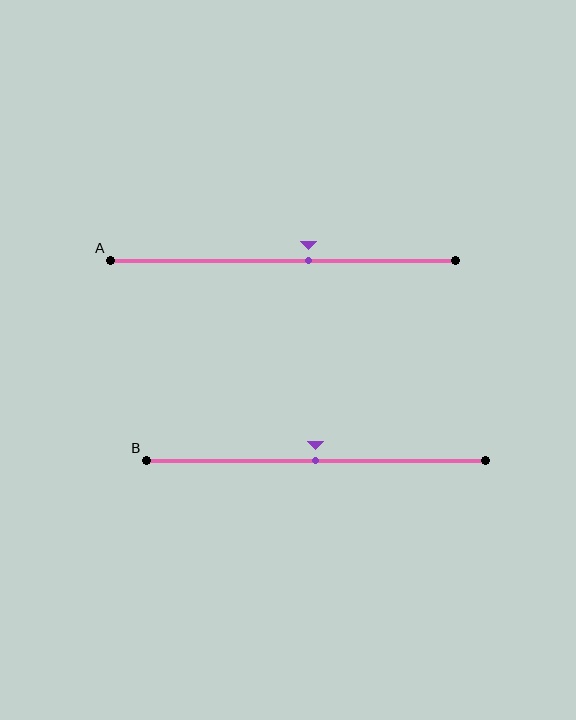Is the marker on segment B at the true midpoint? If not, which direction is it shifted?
Yes, the marker on segment B is at the true midpoint.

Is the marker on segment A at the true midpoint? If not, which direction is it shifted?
No, the marker on segment A is shifted to the right by about 7% of the segment length.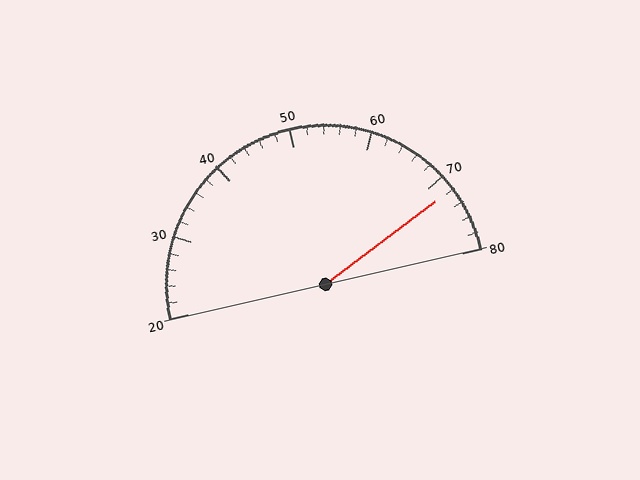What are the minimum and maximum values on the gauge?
The gauge ranges from 20 to 80.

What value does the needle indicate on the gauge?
The needle indicates approximately 72.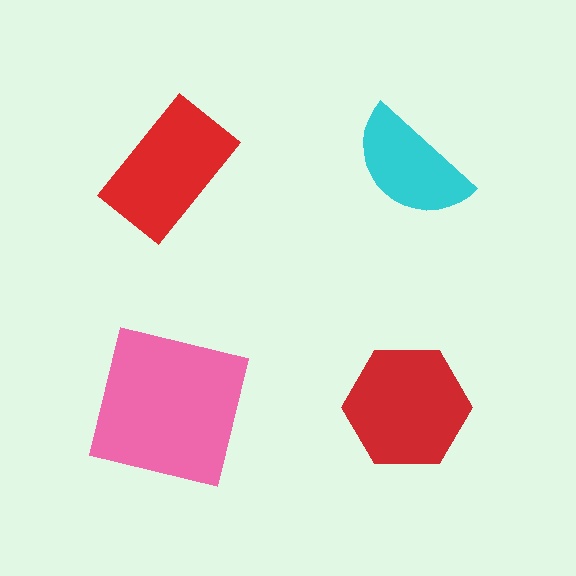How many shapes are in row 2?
2 shapes.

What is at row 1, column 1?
A red rectangle.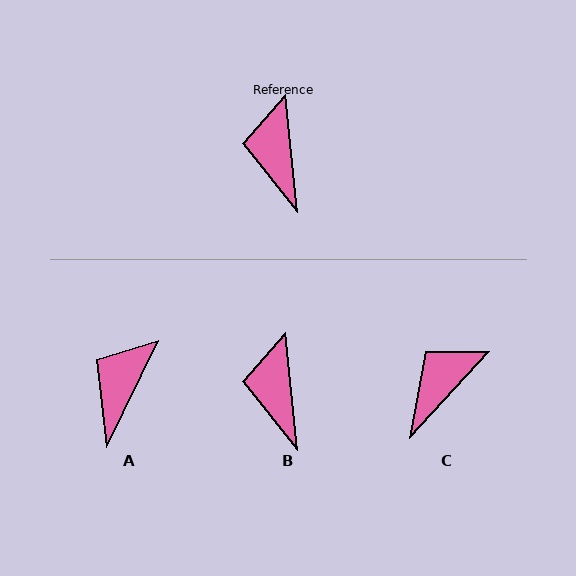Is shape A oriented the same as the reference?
No, it is off by about 32 degrees.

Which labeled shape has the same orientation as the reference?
B.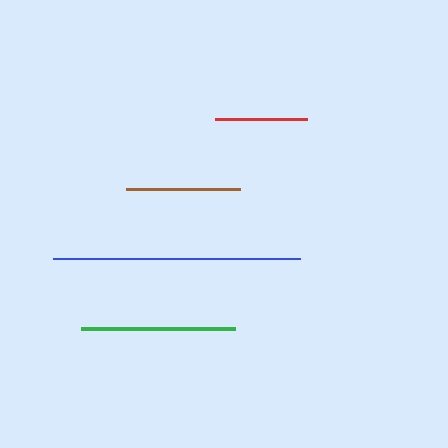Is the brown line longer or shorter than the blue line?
The blue line is longer than the brown line.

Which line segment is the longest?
The blue line is the longest at approximately 246 pixels.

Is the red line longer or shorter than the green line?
The green line is longer than the red line.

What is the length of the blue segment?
The blue segment is approximately 246 pixels long.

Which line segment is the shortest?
The red line is the shortest at approximately 92 pixels.